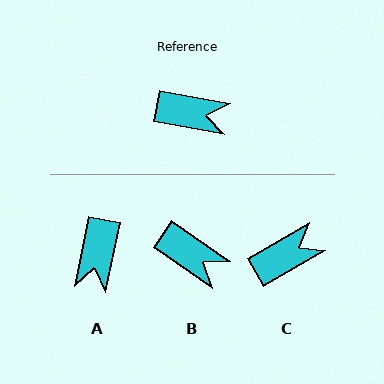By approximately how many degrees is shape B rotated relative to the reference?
Approximately 25 degrees clockwise.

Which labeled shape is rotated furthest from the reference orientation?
A, about 91 degrees away.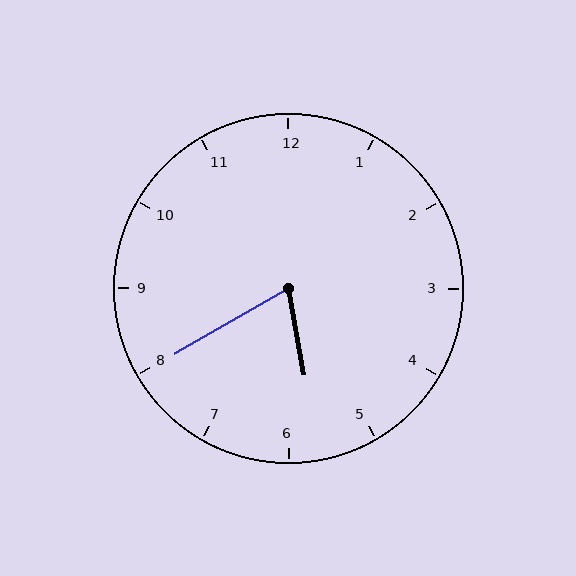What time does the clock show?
5:40.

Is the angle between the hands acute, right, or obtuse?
It is acute.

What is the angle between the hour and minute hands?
Approximately 70 degrees.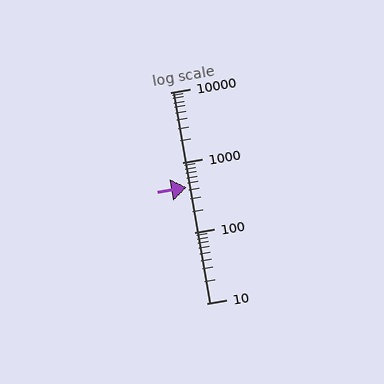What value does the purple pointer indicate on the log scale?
The pointer indicates approximately 440.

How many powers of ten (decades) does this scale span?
The scale spans 3 decades, from 10 to 10000.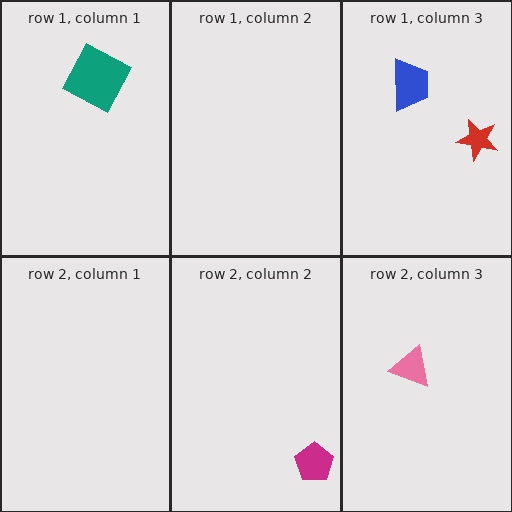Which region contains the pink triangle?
The row 2, column 3 region.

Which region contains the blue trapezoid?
The row 1, column 3 region.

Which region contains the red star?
The row 1, column 3 region.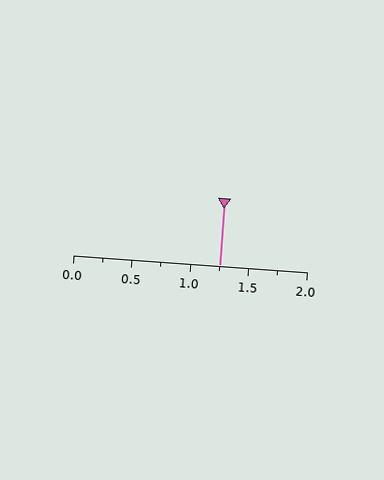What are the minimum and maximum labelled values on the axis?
The axis runs from 0.0 to 2.0.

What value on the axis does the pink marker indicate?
The marker indicates approximately 1.25.